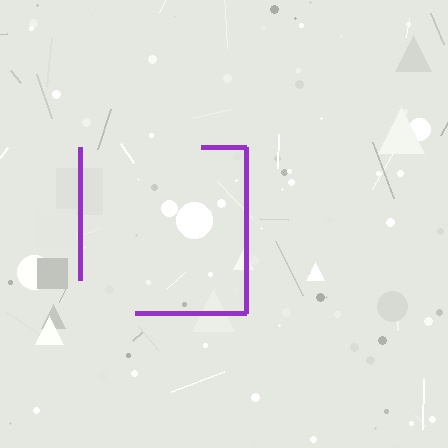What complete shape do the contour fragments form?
The contour fragments form a square.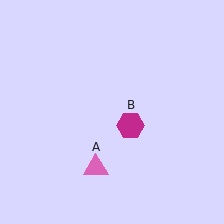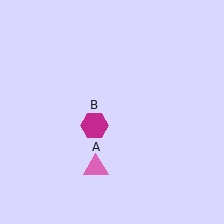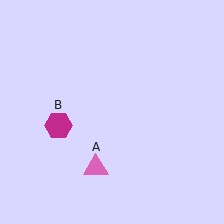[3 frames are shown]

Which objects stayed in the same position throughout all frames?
Pink triangle (object A) remained stationary.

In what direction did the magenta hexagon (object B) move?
The magenta hexagon (object B) moved left.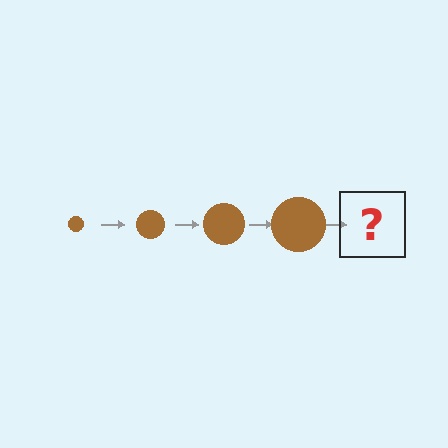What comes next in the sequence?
The next element should be a brown circle, larger than the previous one.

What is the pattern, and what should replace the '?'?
The pattern is that the circle gets progressively larger each step. The '?' should be a brown circle, larger than the previous one.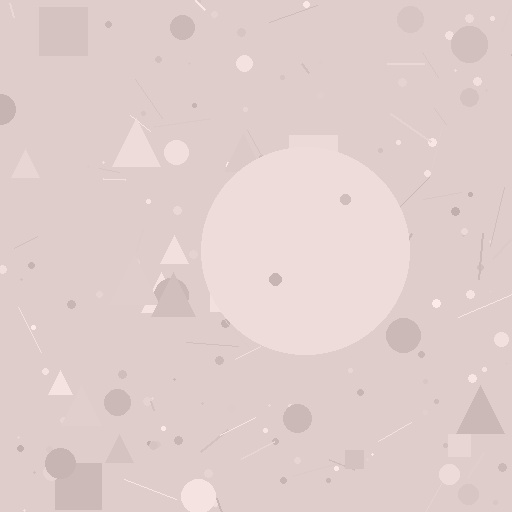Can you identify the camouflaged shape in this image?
The camouflaged shape is a circle.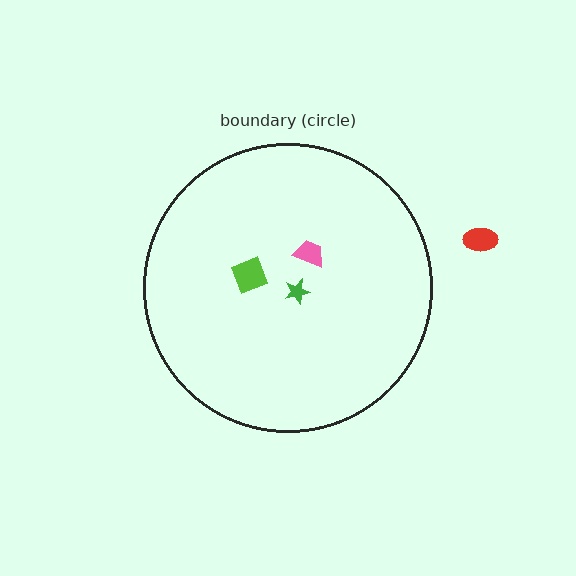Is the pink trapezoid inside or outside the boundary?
Inside.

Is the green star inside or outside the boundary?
Inside.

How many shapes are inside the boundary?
3 inside, 1 outside.